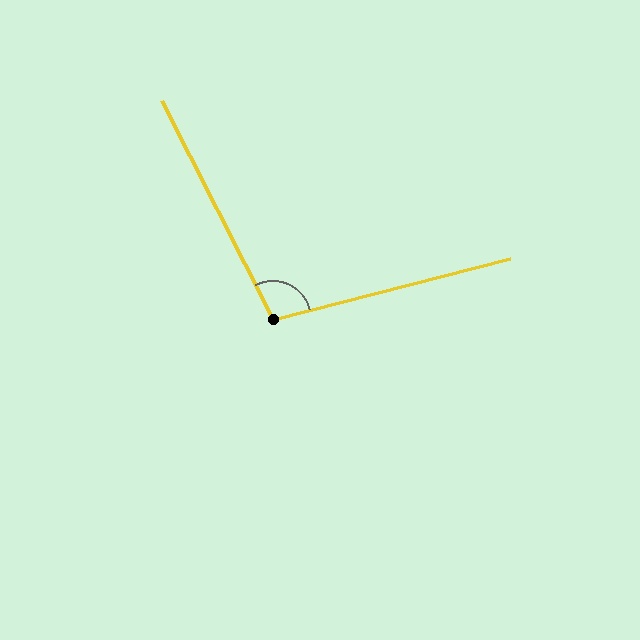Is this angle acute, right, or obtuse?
It is obtuse.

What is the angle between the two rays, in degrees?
Approximately 103 degrees.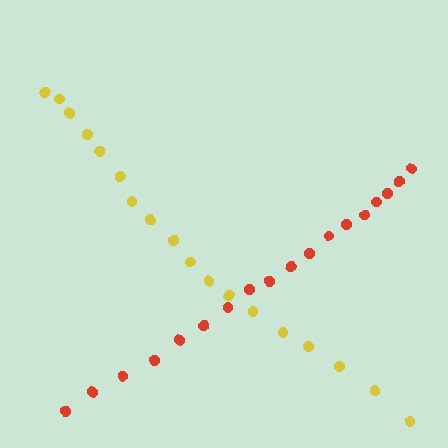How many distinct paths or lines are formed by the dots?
There are 2 distinct paths.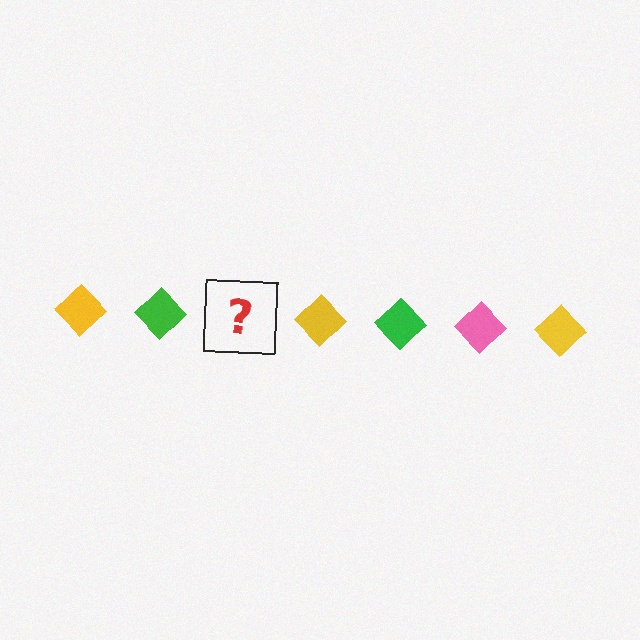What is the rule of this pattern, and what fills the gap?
The rule is that the pattern cycles through yellow, green, pink diamonds. The gap should be filled with a pink diamond.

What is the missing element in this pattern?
The missing element is a pink diamond.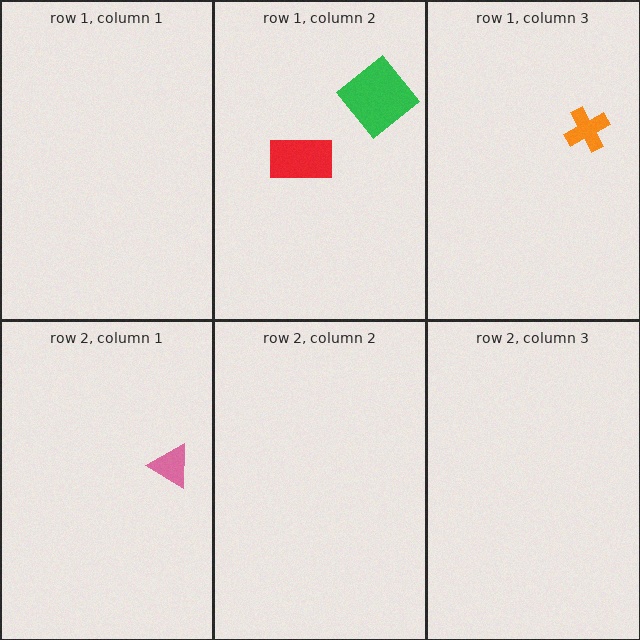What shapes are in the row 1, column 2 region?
The red rectangle, the green diamond.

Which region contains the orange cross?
The row 1, column 3 region.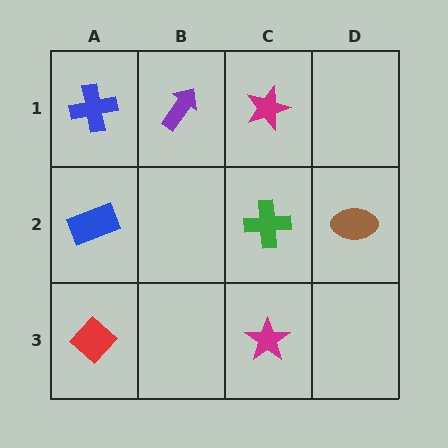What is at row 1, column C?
A magenta star.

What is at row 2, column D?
A brown ellipse.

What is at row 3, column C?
A magenta star.